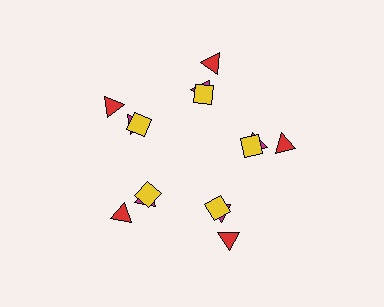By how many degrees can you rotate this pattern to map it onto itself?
The pattern maps onto itself every 72 degrees of rotation.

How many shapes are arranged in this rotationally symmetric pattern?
There are 15 shapes, arranged in 5 groups of 3.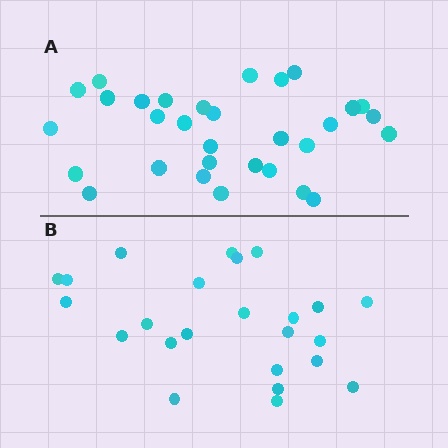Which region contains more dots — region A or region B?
Region A (the top region) has more dots.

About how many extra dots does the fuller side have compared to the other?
Region A has roughly 8 or so more dots than region B.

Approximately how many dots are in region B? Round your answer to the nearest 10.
About 20 dots. (The exact count is 24, which rounds to 20.)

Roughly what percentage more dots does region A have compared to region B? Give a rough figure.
About 30% more.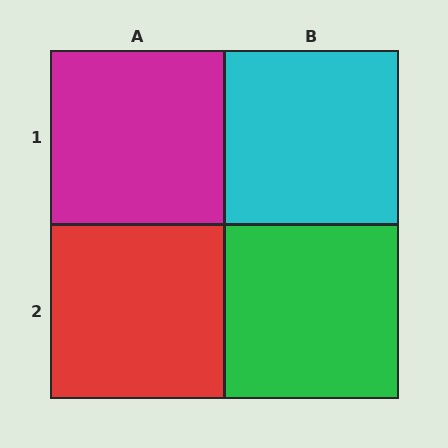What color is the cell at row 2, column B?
Green.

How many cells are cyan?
1 cell is cyan.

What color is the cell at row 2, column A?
Red.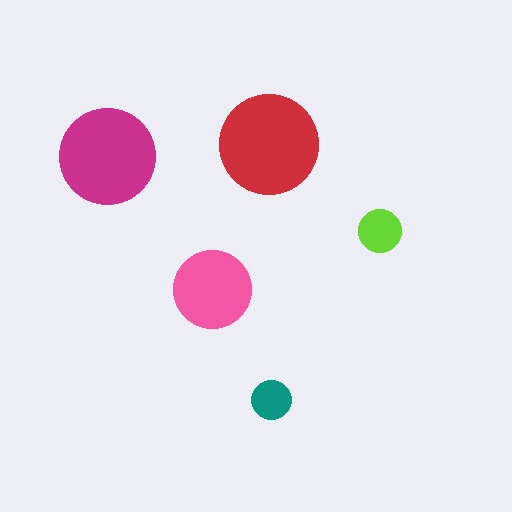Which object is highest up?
The red circle is topmost.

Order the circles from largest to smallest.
the red one, the magenta one, the pink one, the lime one, the teal one.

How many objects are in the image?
There are 5 objects in the image.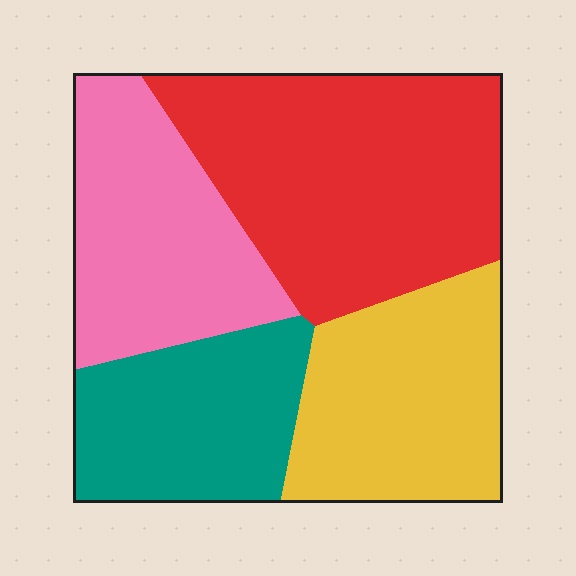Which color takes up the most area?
Red, at roughly 35%.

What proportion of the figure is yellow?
Yellow covers roughly 25% of the figure.